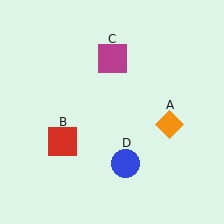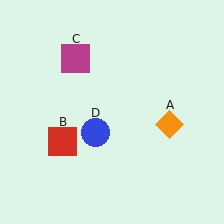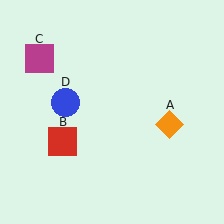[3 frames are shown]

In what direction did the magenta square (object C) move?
The magenta square (object C) moved left.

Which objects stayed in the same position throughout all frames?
Orange diamond (object A) and red square (object B) remained stationary.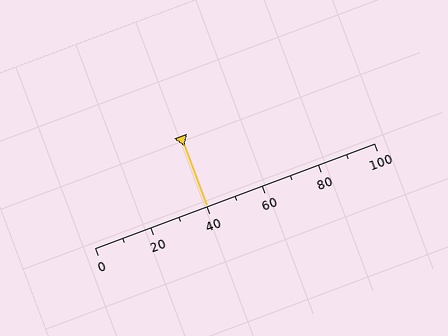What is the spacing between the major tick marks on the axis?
The major ticks are spaced 20 apart.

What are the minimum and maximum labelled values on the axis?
The axis runs from 0 to 100.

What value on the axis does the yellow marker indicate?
The marker indicates approximately 40.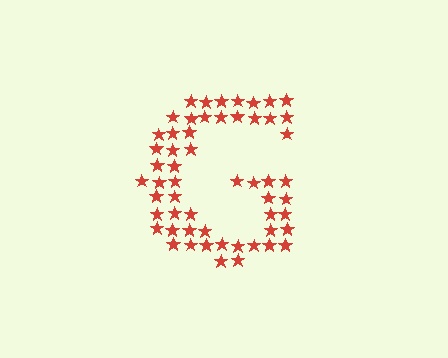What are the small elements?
The small elements are stars.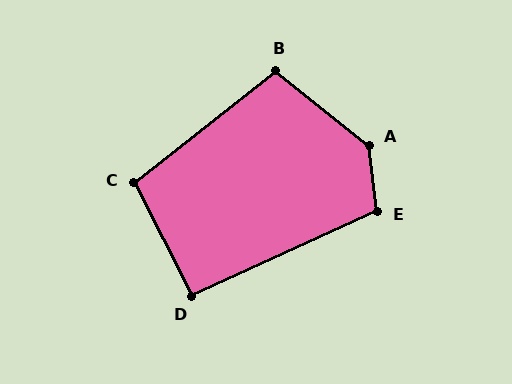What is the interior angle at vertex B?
Approximately 103 degrees (obtuse).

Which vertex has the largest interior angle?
A, at approximately 135 degrees.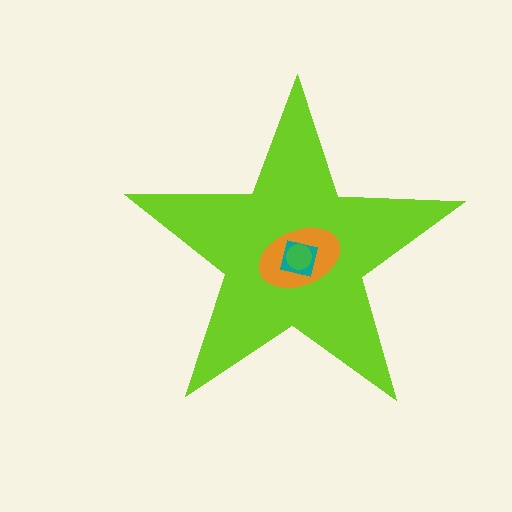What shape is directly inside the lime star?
The orange ellipse.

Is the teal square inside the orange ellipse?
Yes.